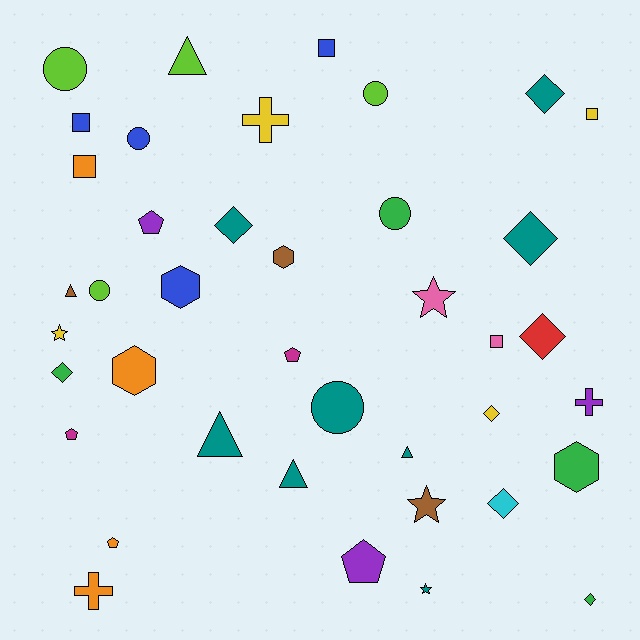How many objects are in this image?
There are 40 objects.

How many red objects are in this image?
There is 1 red object.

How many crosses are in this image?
There are 3 crosses.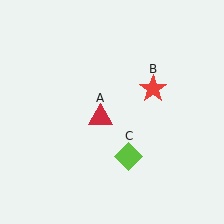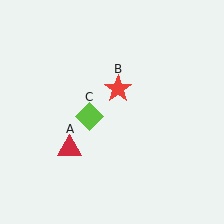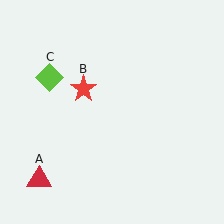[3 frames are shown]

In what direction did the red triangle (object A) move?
The red triangle (object A) moved down and to the left.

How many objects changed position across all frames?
3 objects changed position: red triangle (object A), red star (object B), lime diamond (object C).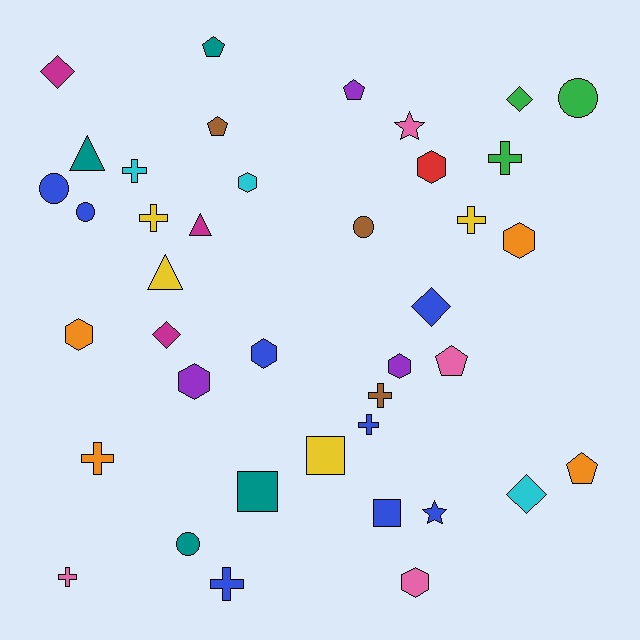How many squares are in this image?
There are 3 squares.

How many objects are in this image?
There are 40 objects.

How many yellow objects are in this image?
There are 4 yellow objects.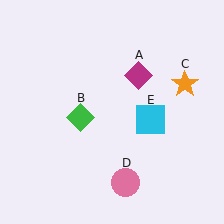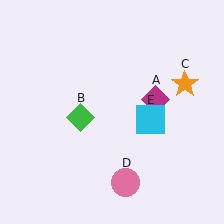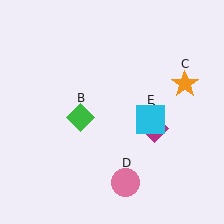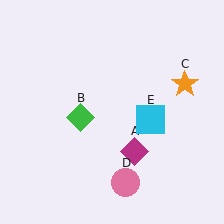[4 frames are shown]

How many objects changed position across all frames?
1 object changed position: magenta diamond (object A).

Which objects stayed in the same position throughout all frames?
Green diamond (object B) and orange star (object C) and pink circle (object D) and cyan square (object E) remained stationary.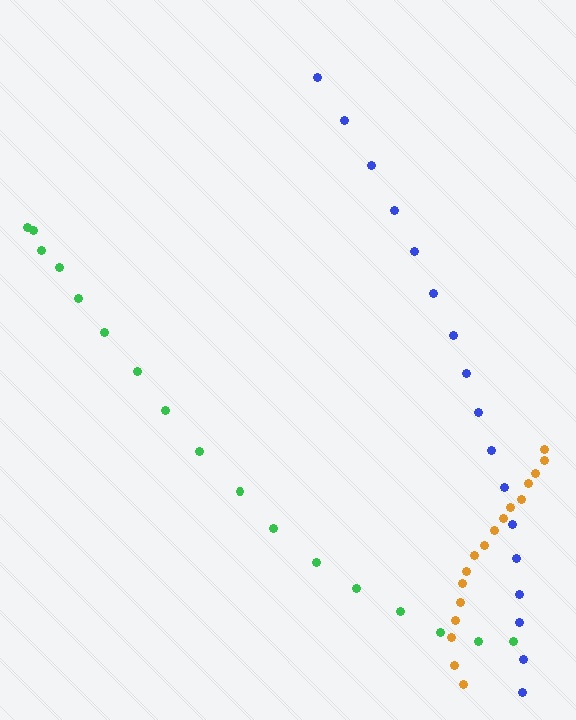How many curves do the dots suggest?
There are 3 distinct paths.